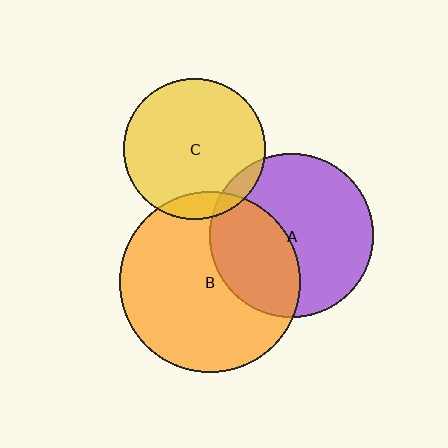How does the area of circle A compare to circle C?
Approximately 1.3 times.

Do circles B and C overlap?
Yes.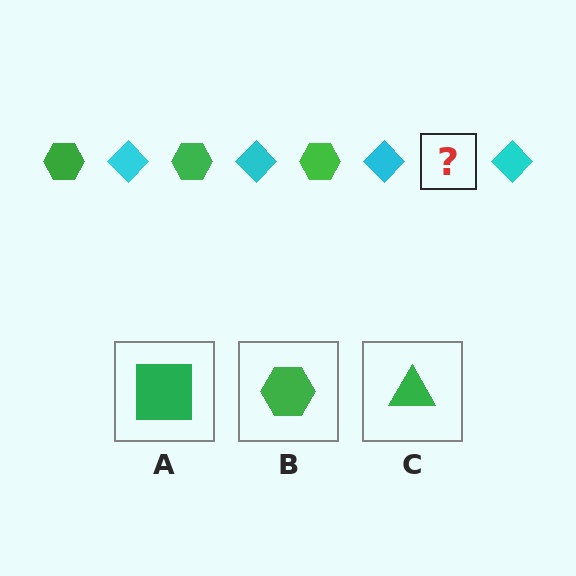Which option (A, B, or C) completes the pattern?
B.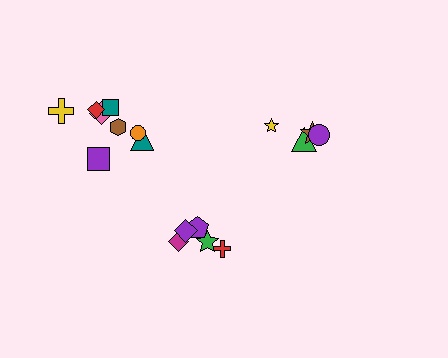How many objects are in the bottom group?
There are 5 objects.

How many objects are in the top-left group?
There are 8 objects.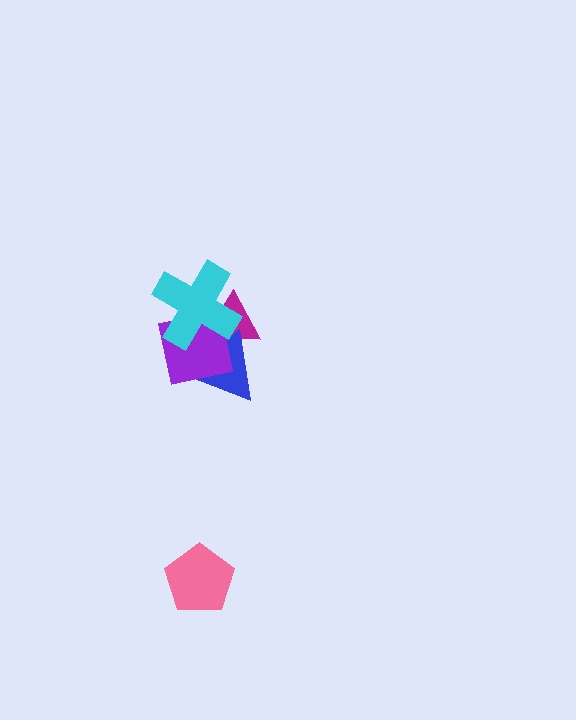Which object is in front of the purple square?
The cyan cross is in front of the purple square.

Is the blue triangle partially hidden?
Yes, it is partially covered by another shape.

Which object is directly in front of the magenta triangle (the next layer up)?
The blue triangle is directly in front of the magenta triangle.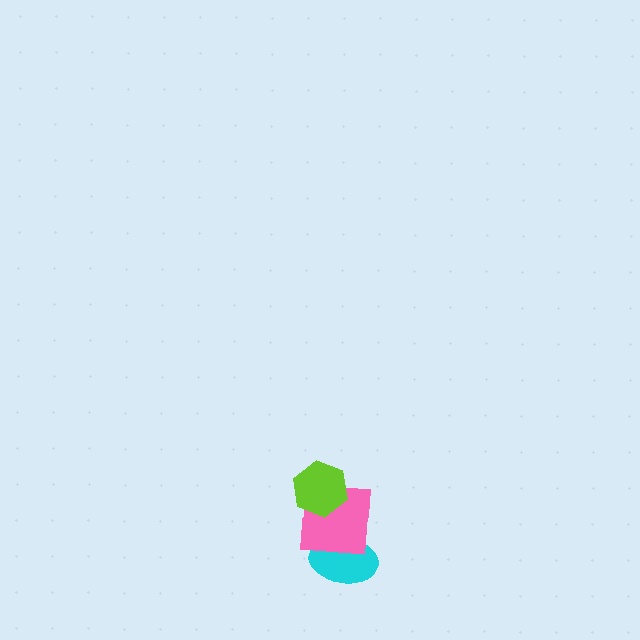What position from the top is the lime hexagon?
The lime hexagon is 1st from the top.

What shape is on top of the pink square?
The lime hexagon is on top of the pink square.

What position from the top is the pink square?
The pink square is 2nd from the top.